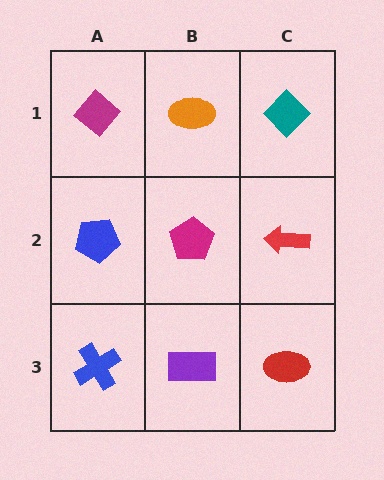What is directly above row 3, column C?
A red arrow.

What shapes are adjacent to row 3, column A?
A blue pentagon (row 2, column A), a purple rectangle (row 3, column B).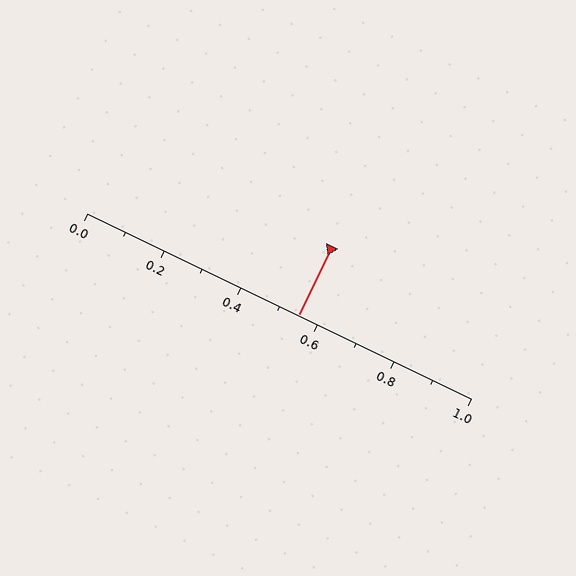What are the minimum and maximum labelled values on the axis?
The axis runs from 0.0 to 1.0.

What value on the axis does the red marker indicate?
The marker indicates approximately 0.55.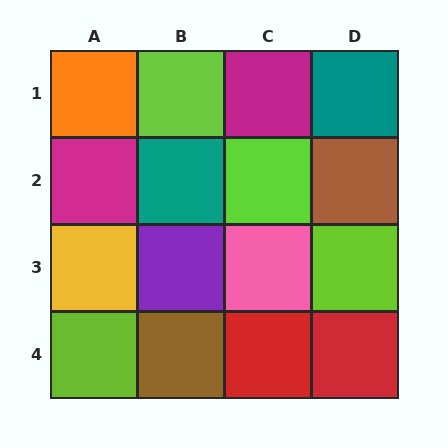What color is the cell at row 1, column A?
Orange.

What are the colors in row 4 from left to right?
Lime, brown, red, red.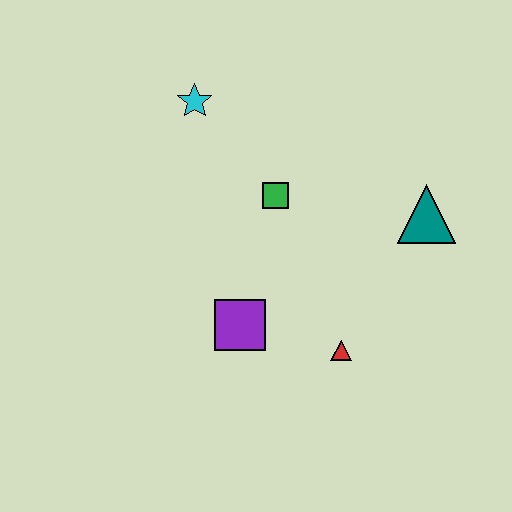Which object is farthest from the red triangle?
The cyan star is farthest from the red triangle.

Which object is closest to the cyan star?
The green square is closest to the cyan star.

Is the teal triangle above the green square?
No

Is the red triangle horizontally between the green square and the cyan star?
No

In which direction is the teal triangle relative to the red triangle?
The teal triangle is above the red triangle.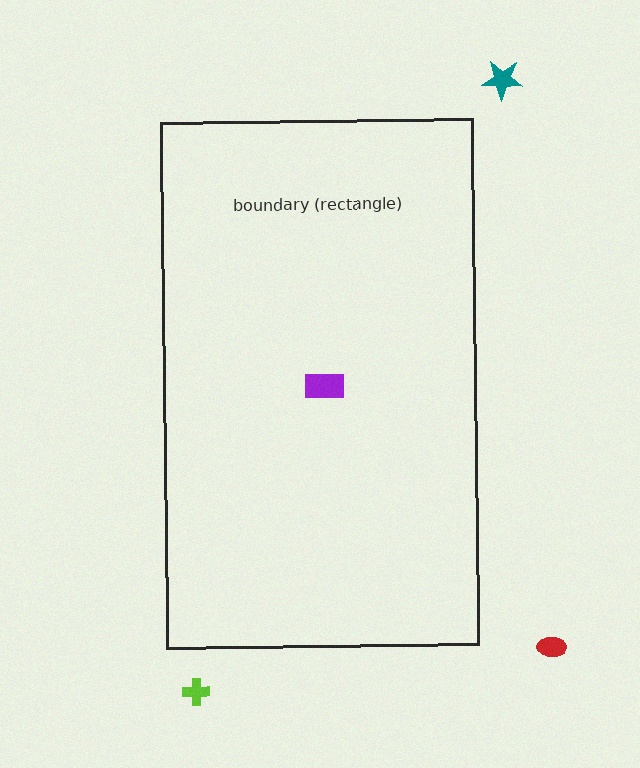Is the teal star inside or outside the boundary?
Outside.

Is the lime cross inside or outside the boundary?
Outside.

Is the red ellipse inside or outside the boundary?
Outside.